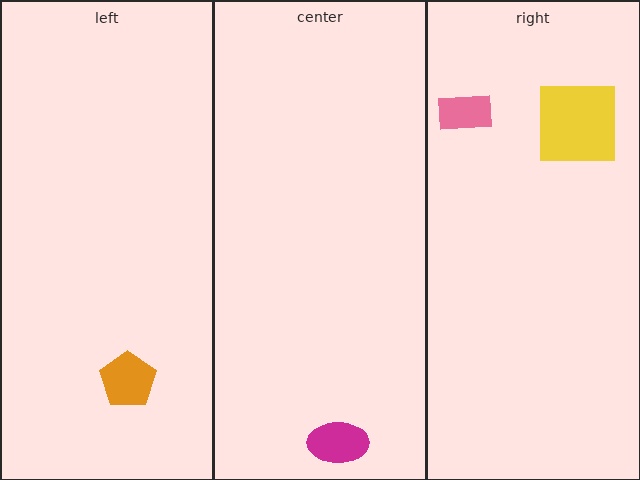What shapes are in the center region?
The magenta ellipse.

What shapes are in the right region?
The yellow square, the pink rectangle.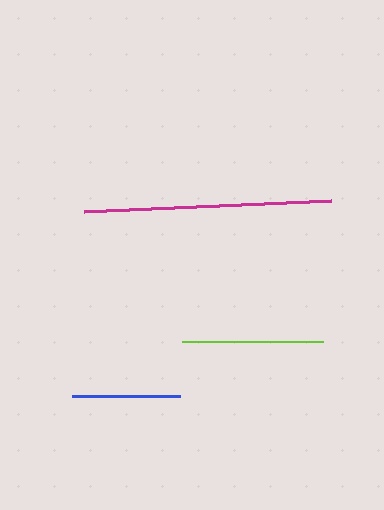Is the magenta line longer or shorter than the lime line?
The magenta line is longer than the lime line.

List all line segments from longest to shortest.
From longest to shortest: magenta, lime, blue.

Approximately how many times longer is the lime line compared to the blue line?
The lime line is approximately 1.3 times the length of the blue line.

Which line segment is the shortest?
The blue line is the shortest at approximately 108 pixels.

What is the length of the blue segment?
The blue segment is approximately 108 pixels long.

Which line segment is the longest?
The magenta line is the longest at approximately 247 pixels.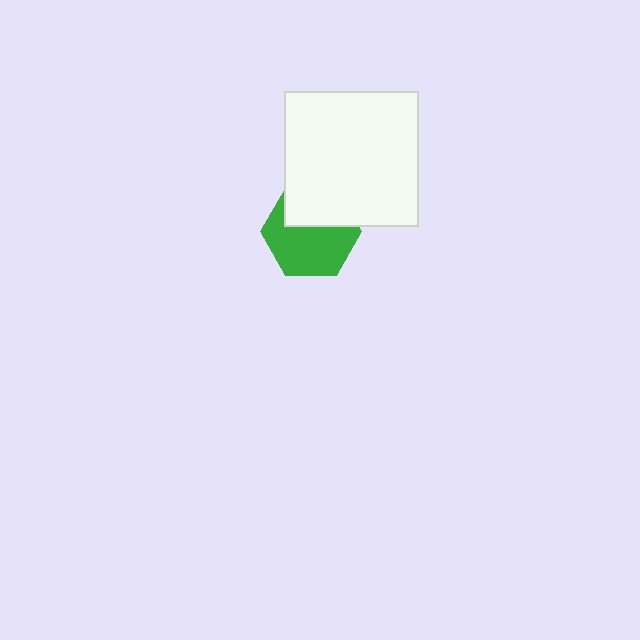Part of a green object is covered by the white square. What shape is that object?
It is a hexagon.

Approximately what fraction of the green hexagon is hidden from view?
Roughly 38% of the green hexagon is hidden behind the white square.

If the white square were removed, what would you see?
You would see the complete green hexagon.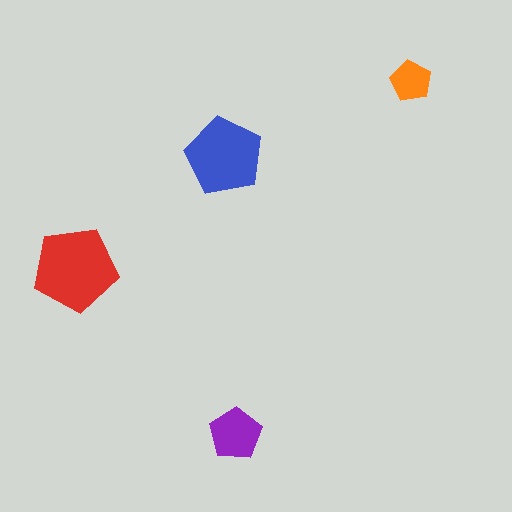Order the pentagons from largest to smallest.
the red one, the blue one, the purple one, the orange one.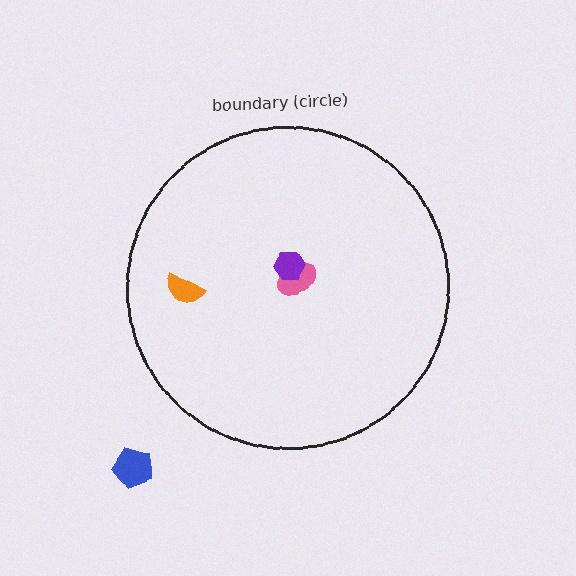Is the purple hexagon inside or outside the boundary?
Inside.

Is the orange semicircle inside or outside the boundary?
Inside.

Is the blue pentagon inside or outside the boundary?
Outside.